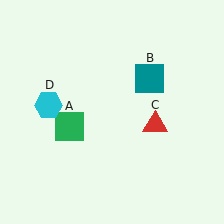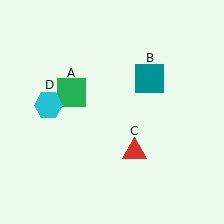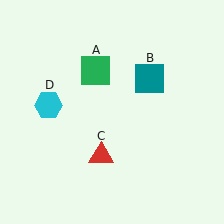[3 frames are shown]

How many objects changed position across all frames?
2 objects changed position: green square (object A), red triangle (object C).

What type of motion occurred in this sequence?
The green square (object A), red triangle (object C) rotated clockwise around the center of the scene.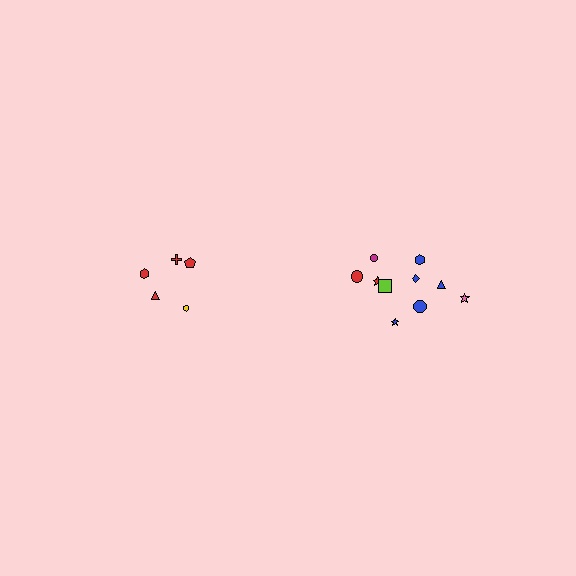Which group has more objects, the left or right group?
The right group.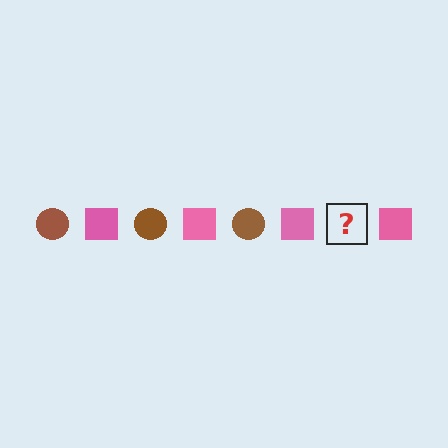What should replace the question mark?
The question mark should be replaced with a brown circle.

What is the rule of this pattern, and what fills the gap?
The rule is that the pattern alternates between brown circle and pink square. The gap should be filled with a brown circle.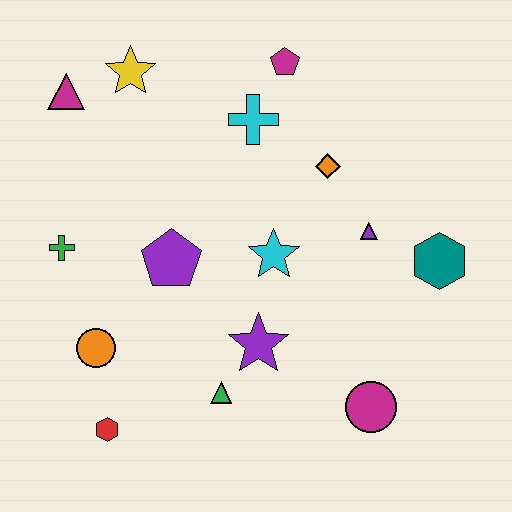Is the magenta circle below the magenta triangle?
Yes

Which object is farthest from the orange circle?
The teal hexagon is farthest from the orange circle.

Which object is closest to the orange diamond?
The purple triangle is closest to the orange diamond.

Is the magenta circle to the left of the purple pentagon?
No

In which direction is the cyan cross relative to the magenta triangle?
The cyan cross is to the right of the magenta triangle.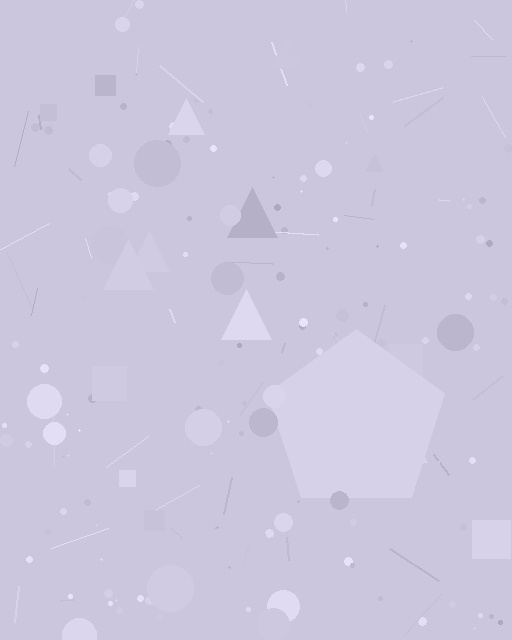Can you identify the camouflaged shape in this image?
The camouflaged shape is a pentagon.